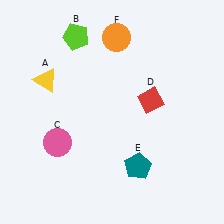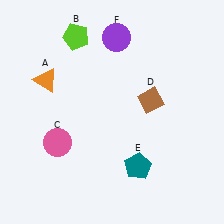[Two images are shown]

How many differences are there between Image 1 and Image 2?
There are 3 differences between the two images.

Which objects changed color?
A changed from yellow to orange. D changed from red to brown. F changed from orange to purple.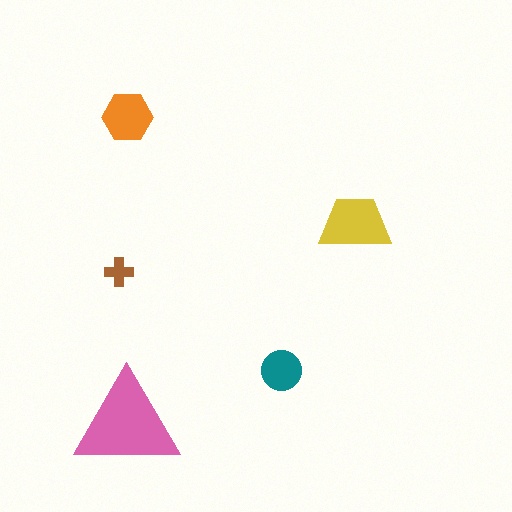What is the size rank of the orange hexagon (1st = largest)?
3rd.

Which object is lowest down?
The pink triangle is bottommost.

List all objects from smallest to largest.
The brown cross, the teal circle, the orange hexagon, the yellow trapezoid, the pink triangle.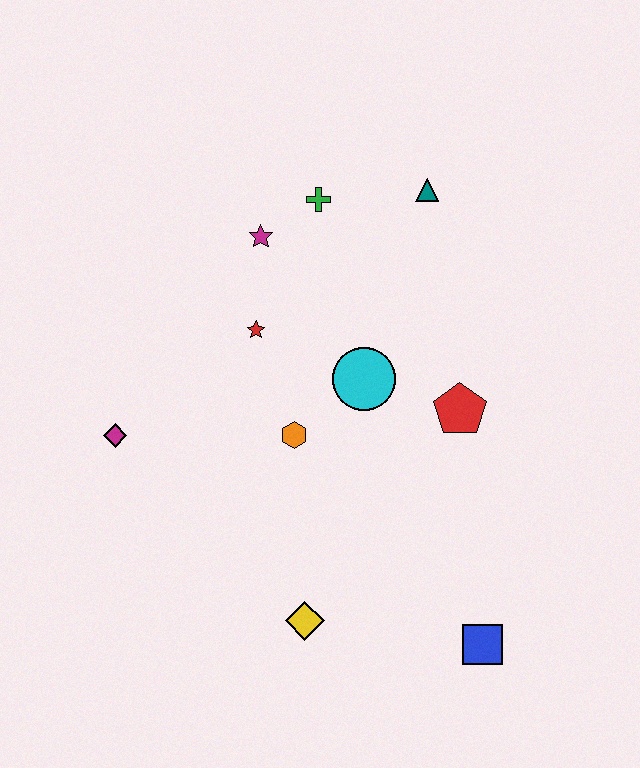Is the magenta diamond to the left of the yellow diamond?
Yes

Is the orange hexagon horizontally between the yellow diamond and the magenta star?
Yes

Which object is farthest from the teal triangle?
The blue square is farthest from the teal triangle.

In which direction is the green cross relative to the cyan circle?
The green cross is above the cyan circle.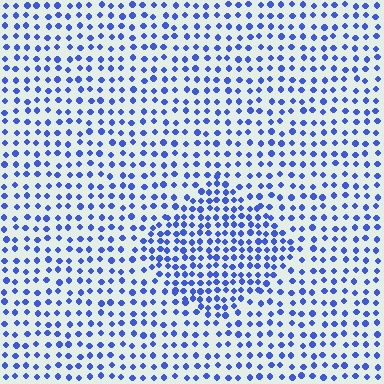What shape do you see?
I see a diamond.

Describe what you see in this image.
The image contains small blue elements arranged at two different densities. A diamond-shaped region is visible where the elements are more densely packed than the surrounding area.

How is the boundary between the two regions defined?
The boundary is defined by a change in element density (approximately 1.7x ratio). All elements are the same color, size, and shape.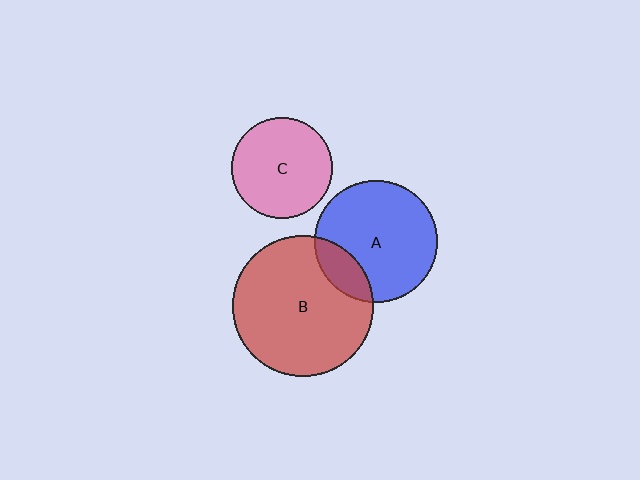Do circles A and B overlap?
Yes.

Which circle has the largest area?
Circle B (red).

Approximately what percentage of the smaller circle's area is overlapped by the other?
Approximately 20%.